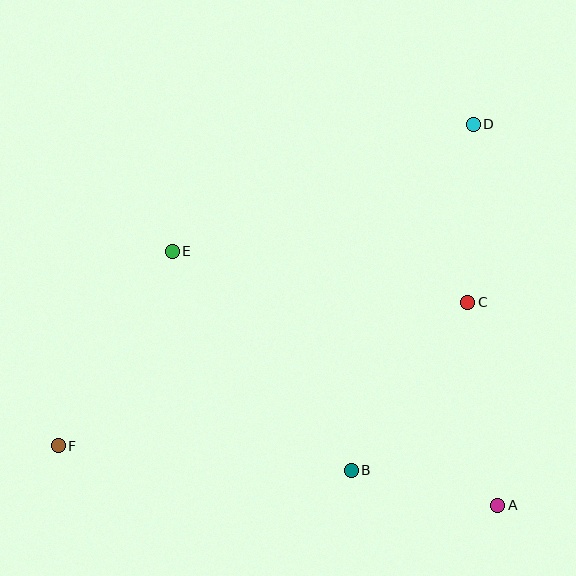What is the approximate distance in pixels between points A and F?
The distance between A and F is approximately 443 pixels.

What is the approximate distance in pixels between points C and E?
The distance between C and E is approximately 300 pixels.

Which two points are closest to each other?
Points A and B are closest to each other.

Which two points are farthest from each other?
Points D and F are farthest from each other.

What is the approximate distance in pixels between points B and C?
The distance between B and C is approximately 205 pixels.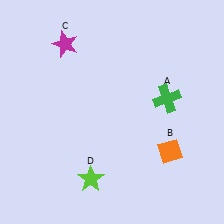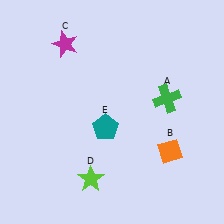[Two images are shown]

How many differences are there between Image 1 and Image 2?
There is 1 difference between the two images.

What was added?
A teal pentagon (E) was added in Image 2.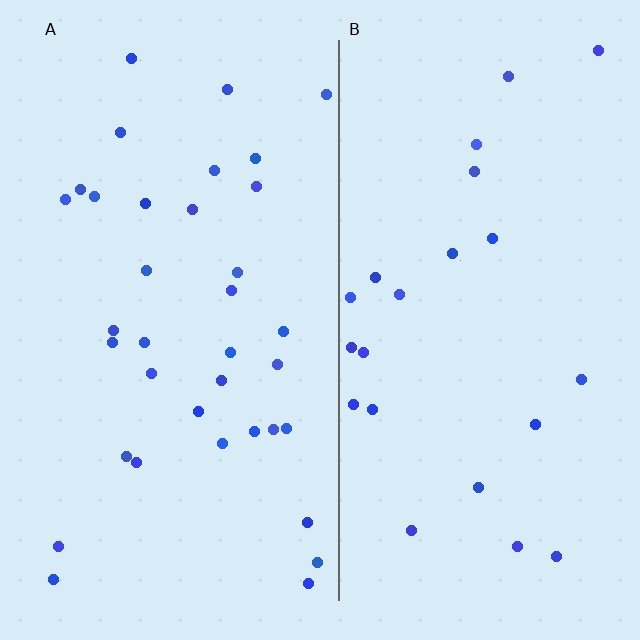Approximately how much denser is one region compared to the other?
Approximately 1.6× — region A over region B.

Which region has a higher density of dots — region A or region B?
A (the left).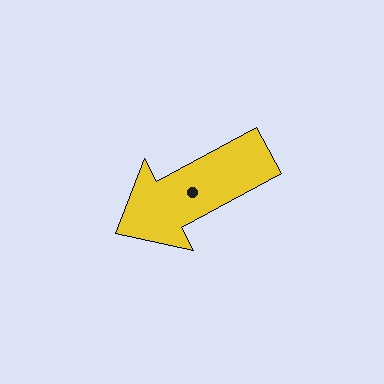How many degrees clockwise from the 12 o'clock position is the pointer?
Approximately 242 degrees.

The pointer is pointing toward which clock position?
Roughly 8 o'clock.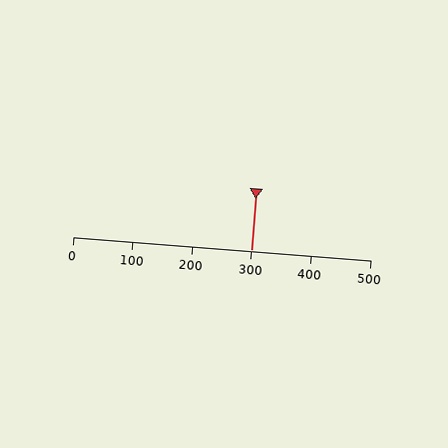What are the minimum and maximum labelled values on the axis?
The axis runs from 0 to 500.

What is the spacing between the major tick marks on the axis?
The major ticks are spaced 100 apart.